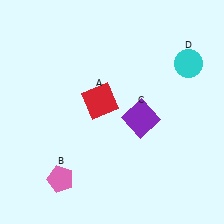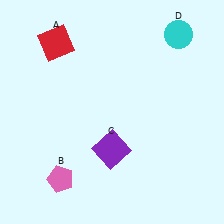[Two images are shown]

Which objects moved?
The objects that moved are: the red square (A), the purple square (C), the cyan circle (D).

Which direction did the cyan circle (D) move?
The cyan circle (D) moved up.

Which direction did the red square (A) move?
The red square (A) moved up.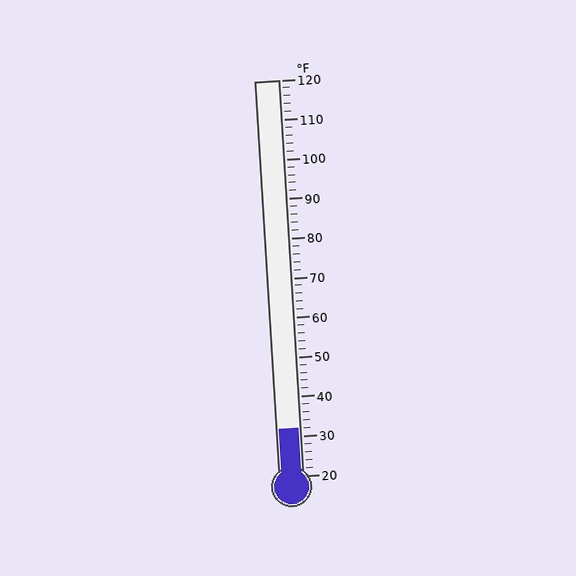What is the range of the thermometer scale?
The thermometer scale ranges from 20°F to 120°F.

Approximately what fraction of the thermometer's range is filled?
The thermometer is filled to approximately 10% of its range.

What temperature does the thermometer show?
The thermometer shows approximately 32°F.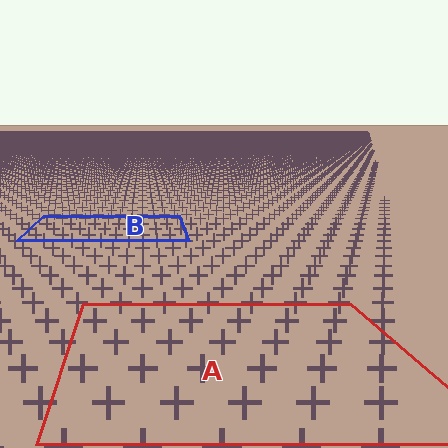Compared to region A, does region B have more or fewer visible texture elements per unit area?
Region B has more texture elements per unit area — they are packed more densely because it is farther away.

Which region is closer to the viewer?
Region A is closer. The texture elements there are larger and more spread out.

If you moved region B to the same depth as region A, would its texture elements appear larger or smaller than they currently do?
They would appear larger. At a closer depth, the same texture elements are projected at a bigger on-screen size.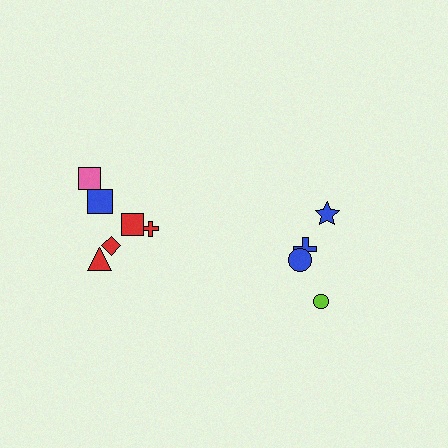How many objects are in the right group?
There are 4 objects.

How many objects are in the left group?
There are 6 objects.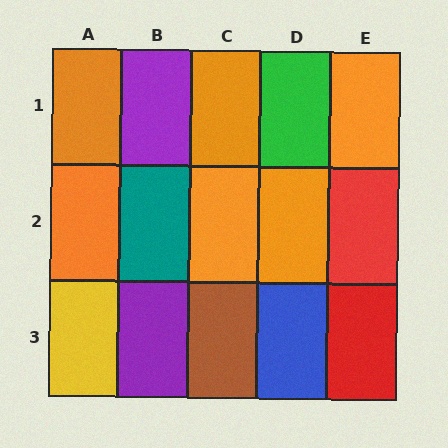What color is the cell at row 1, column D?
Green.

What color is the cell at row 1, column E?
Orange.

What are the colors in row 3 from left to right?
Yellow, purple, brown, blue, red.